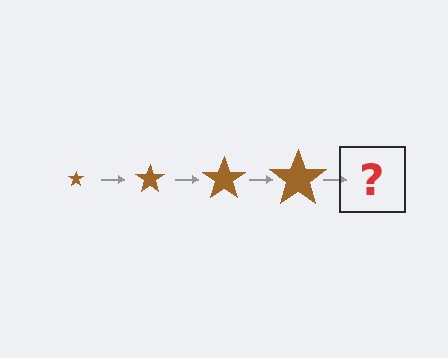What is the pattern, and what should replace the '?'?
The pattern is that the star gets progressively larger each step. The '?' should be a brown star, larger than the previous one.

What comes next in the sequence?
The next element should be a brown star, larger than the previous one.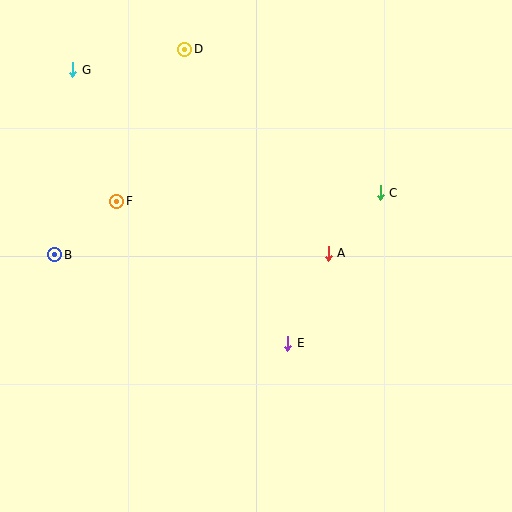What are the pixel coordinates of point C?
Point C is at (380, 193).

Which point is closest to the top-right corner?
Point C is closest to the top-right corner.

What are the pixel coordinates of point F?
Point F is at (117, 201).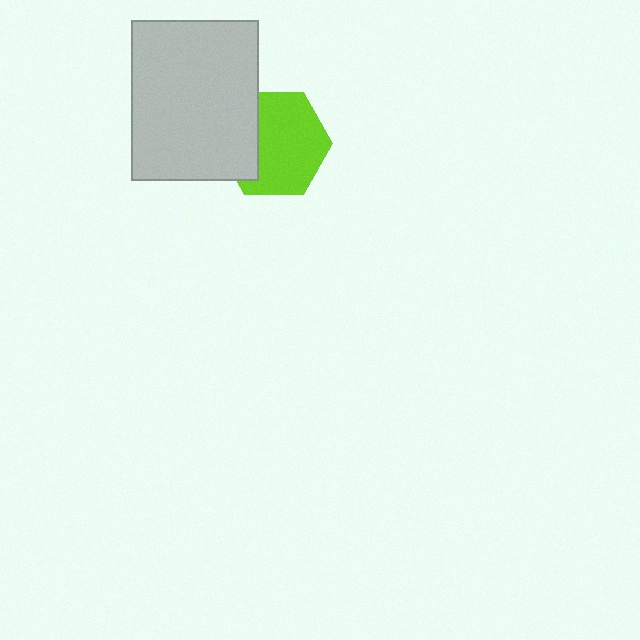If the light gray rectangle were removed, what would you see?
You would see the complete lime hexagon.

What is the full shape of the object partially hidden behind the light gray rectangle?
The partially hidden object is a lime hexagon.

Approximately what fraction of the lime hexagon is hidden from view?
Roughly 31% of the lime hexagon is hidden behind the light gray rectangle.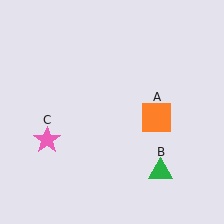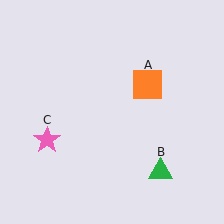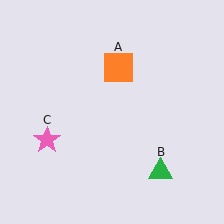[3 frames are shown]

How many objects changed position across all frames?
1 object changed position: orange square (object A).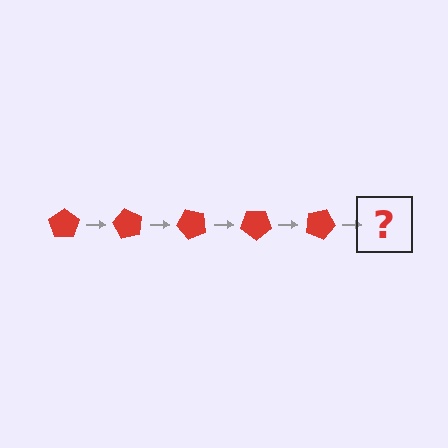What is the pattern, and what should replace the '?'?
The pattern is that the pentagon rotates 60 degrees each step. The '?' should be a red pentagon rotated 300 degrees.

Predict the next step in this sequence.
The next step is a red pentagon rotated 300 degrees.